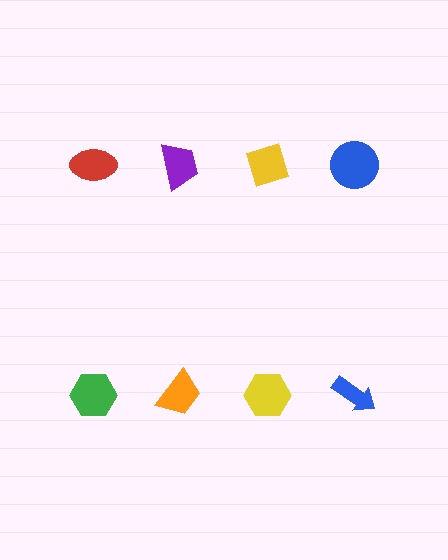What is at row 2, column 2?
An orange trapezoid.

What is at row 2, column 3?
A yellow hexagon.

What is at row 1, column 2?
A purple trapezoid.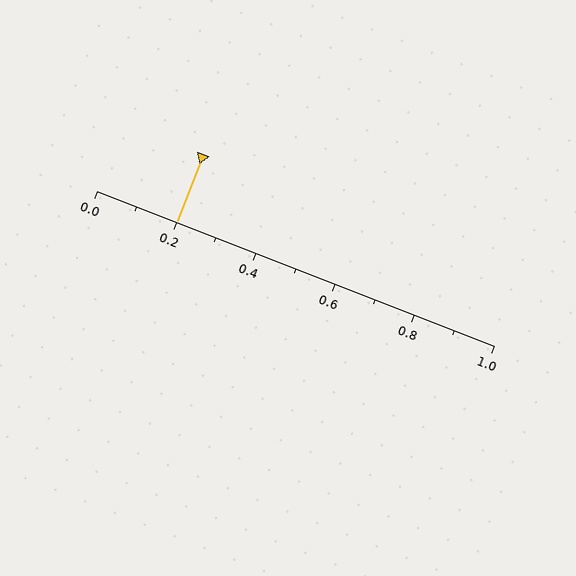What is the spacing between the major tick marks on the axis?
The major ticks are spaced 0.2 apart.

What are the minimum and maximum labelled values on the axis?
The axis runs from 0.0 to 1.0.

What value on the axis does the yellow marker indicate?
The marker indicates approximately 0.2.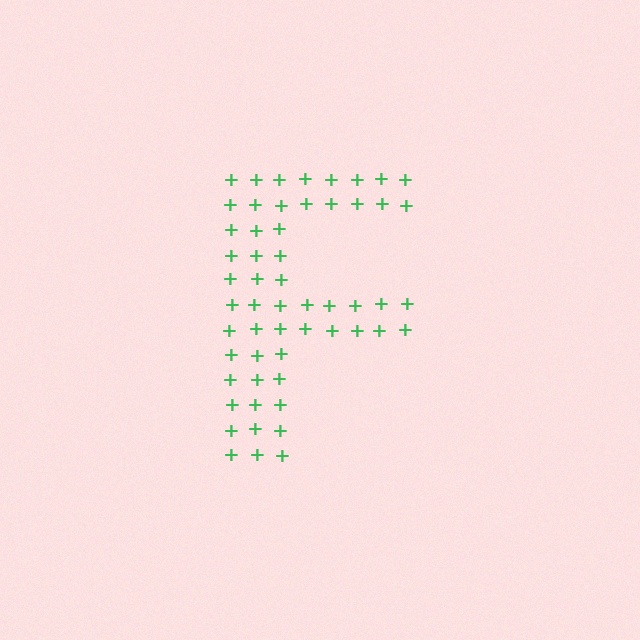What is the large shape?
The large shape is the letter F.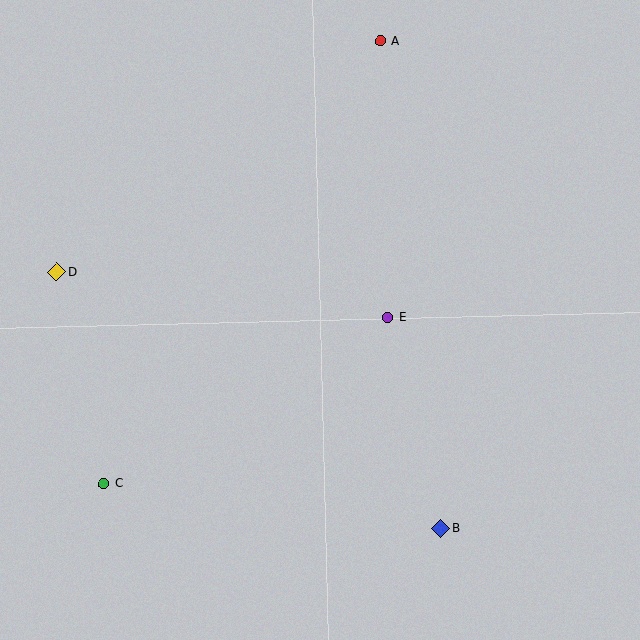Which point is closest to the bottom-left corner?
Point C is closest to the bottom-left corner.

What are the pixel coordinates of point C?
Point C is at (104, 484).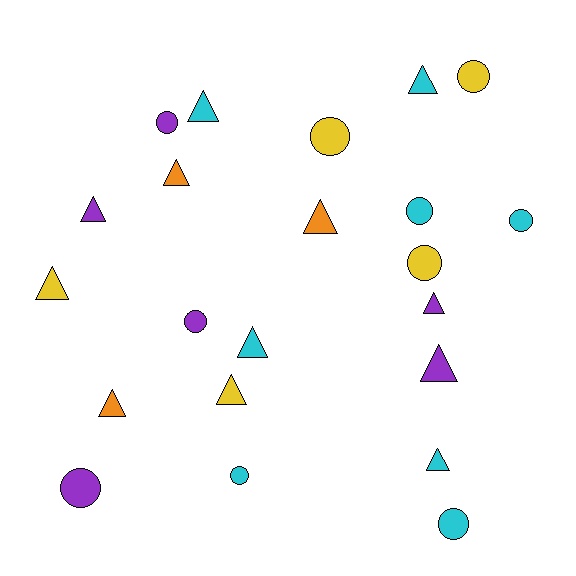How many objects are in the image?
There are 22 objects.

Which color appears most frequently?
Cyan, with 8 objects.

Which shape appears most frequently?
Triangle, with 12 objects.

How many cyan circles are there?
There are 4 cyan circles.